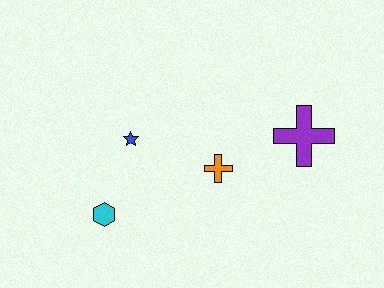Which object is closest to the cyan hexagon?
The blue star is closest to the cyan hexagon.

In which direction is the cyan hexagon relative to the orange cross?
The cyan hexagon is to the left of the orange cross.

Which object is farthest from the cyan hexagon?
The purple cross is farthest from the cyan hexagon.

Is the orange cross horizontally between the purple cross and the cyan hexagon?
Yes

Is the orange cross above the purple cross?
No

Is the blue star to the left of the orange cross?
Yes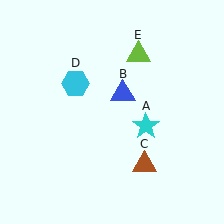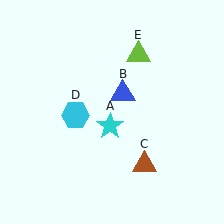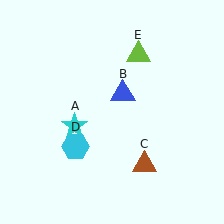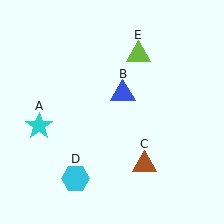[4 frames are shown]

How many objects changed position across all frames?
2 objects changed position: cyan star (object A), cyan hexagon (object D).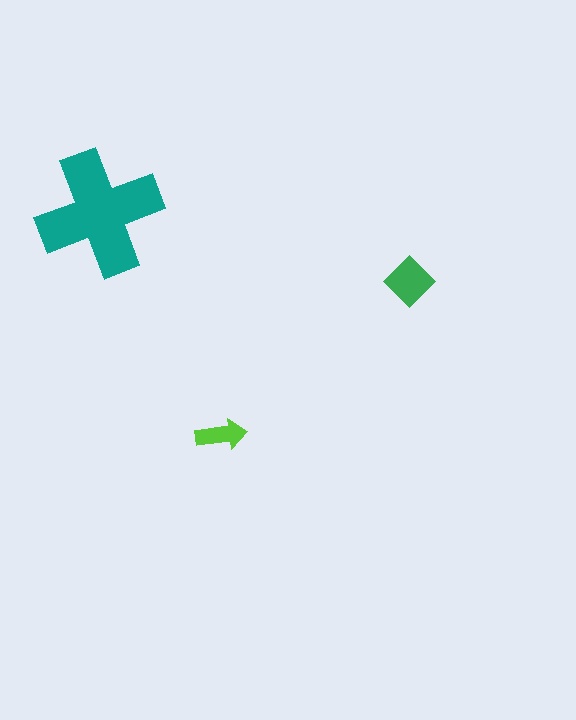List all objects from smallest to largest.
The lime arrow, the green diamond, the teal cross.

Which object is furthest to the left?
The teal cross is leftmost.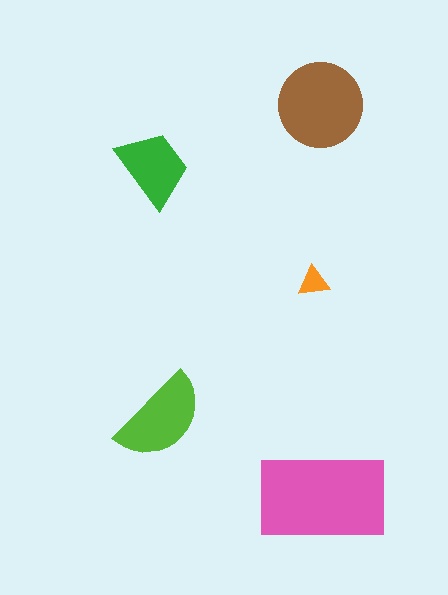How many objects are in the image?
There are 5 objects in the image.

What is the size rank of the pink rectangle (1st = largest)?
1st.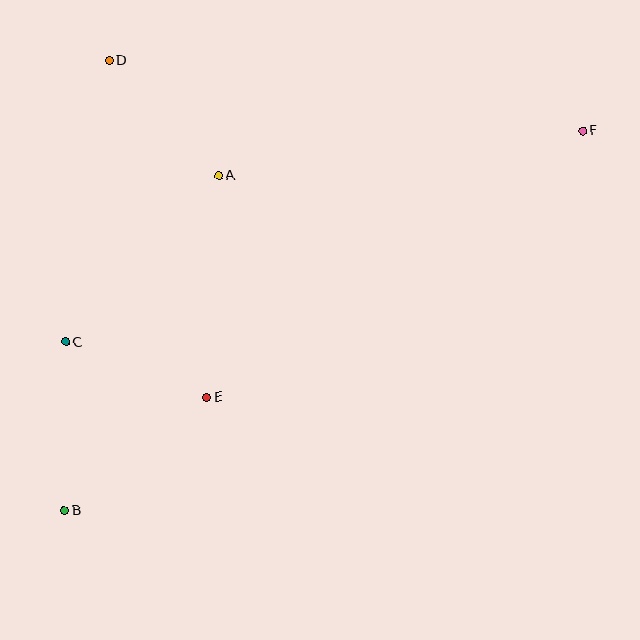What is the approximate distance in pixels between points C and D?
The distance between C and D is approximately 285 pixels.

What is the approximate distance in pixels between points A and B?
The distance between A and B is approximately 369 pixels.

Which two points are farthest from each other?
Points B and F are farthest from each other.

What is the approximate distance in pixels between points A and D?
The distance between A and D is approximately 160 pixels.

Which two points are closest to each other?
Points C and E are closest to each other.